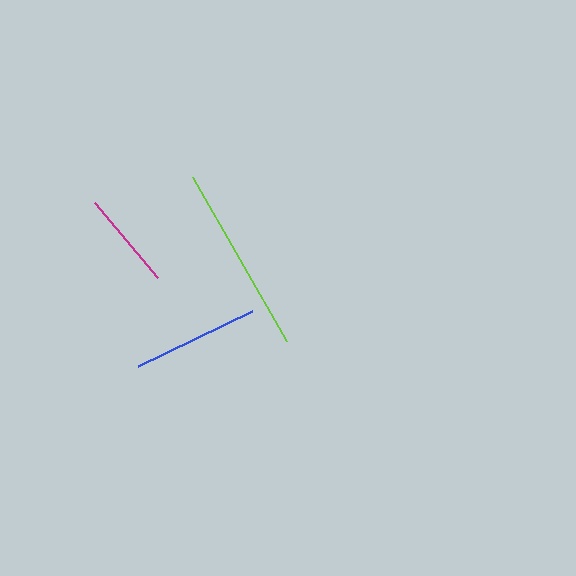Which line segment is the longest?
The lime line is the longest at approximately 189 pixels.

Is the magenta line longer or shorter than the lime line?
The lime line is longer than the magenta line.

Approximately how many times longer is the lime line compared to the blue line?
The lime line is approximately 1.5 times the length of the blue line.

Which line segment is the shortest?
The magenta line is the shortest at approximately 98 pixels.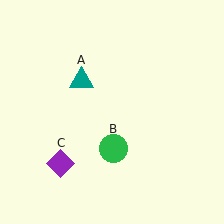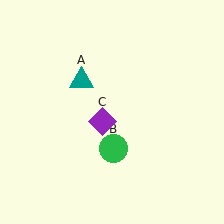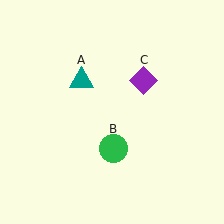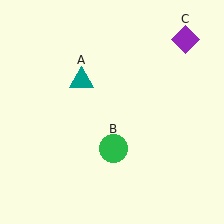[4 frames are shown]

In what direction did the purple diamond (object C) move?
The purple diamond (object C) moved up and to the right.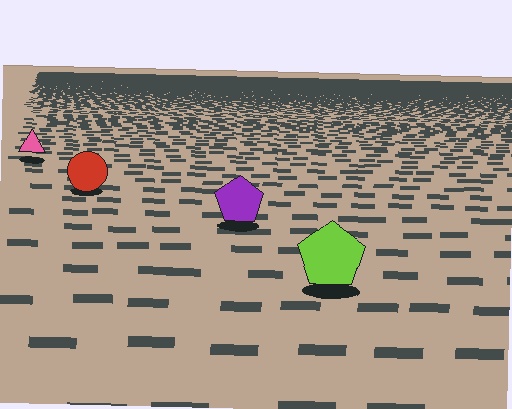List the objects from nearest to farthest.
From nearest to farthest: the lime pentagon, the purple pentagon, the red circle, the pink triangle.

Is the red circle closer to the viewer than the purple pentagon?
No. The purple pentagon is closer — you can tell from the texture gradient: the ground texture is coarser near it.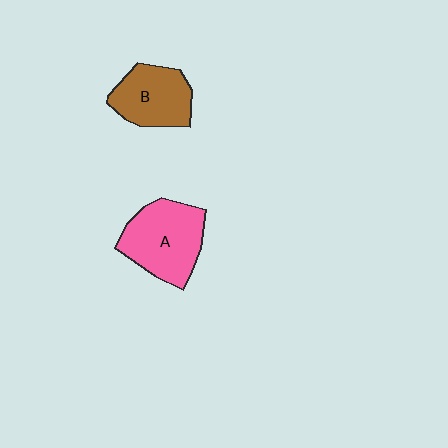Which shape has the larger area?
Shape A (pink).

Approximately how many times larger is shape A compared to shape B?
Approximately 1.3 times.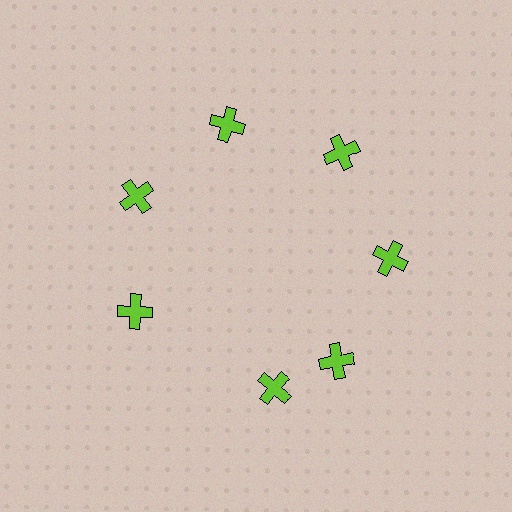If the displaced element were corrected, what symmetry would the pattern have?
It would have 7-fold rotational symmetry — the pattern would map onto itself every 51 degrees.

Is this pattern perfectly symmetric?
No. The 7 lime crosses are arranged in a ring, but one element near the 6 o'clock position is rotated out of alignment along the ring, breaking the 7-fold rotational symmetry.